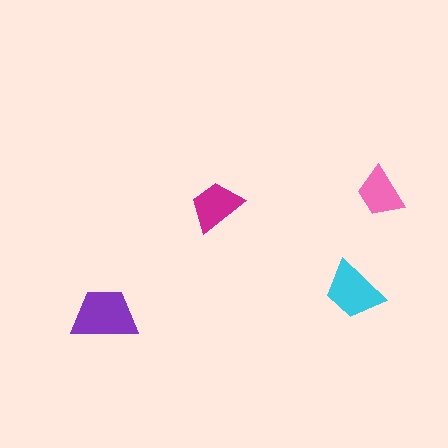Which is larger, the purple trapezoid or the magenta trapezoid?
The purple one.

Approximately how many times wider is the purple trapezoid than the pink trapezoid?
About 1.5 times wider.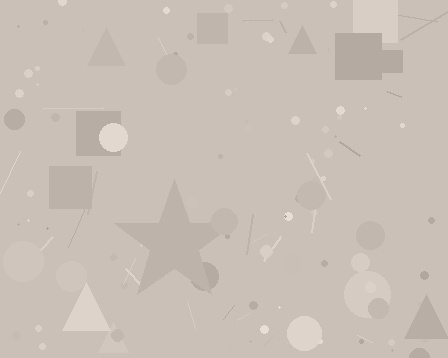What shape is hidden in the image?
A star is hidden in the image.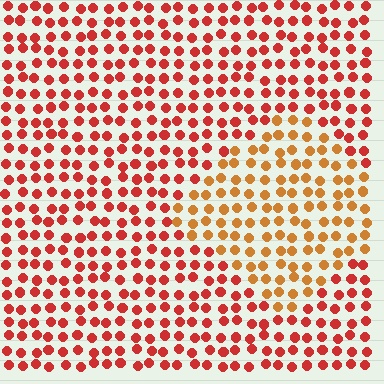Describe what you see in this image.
The image is filled with small red elements in a uniform arrangement. A diamond-shaped region is visible where the elements are tinted to a slightly different hue, forming a subtle color boundary.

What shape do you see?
I see a diamond.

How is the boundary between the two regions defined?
The boundary is defined purely by a slight shift in hue (about 31 degrees). Spacing, size, and orientation are identical on both sides.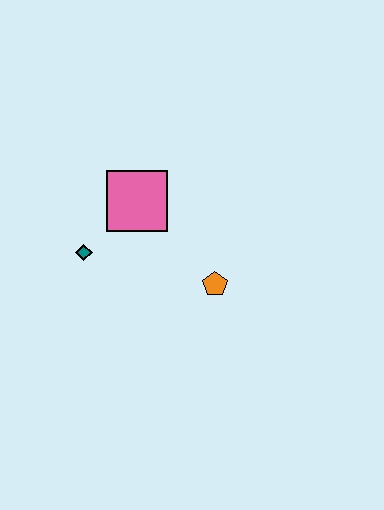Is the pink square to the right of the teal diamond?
Yes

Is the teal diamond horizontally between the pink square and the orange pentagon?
No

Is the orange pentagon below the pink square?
Yes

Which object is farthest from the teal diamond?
The orange pentagon is farthest from the teal diamond.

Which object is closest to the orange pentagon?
The pink square is closest to the orange pentagon.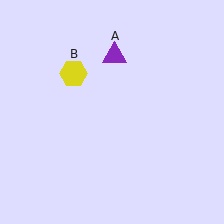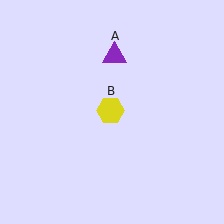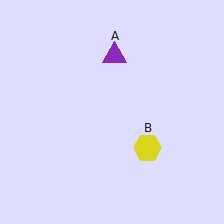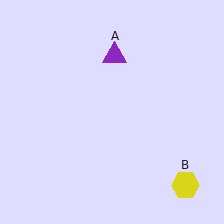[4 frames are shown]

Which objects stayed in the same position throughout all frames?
Purple triangle (object A) remained stationary.